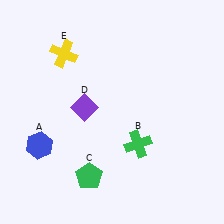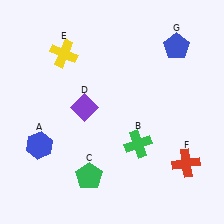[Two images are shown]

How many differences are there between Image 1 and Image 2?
There are 2 differences between the two images.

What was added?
A red cross (F), a blue pentagon (G) were added in Image 2.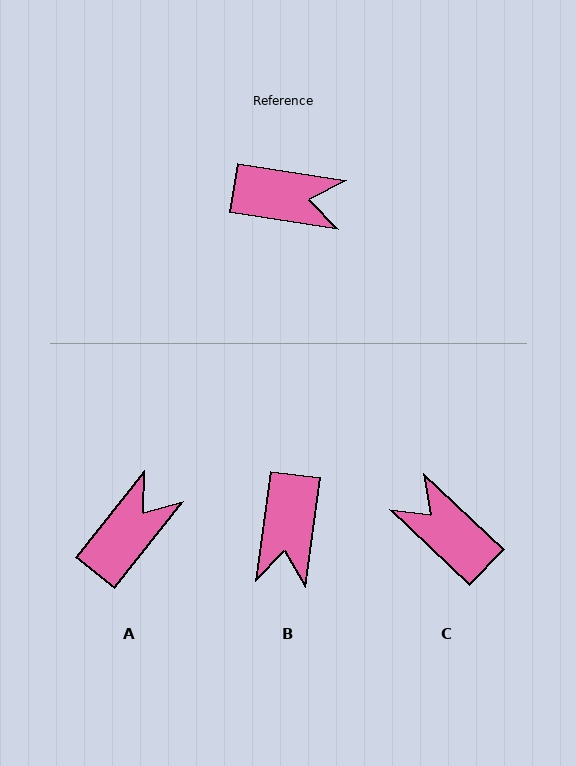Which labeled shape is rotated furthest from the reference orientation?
C, about 146 degrees away.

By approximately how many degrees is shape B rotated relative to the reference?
Approximately 89 degrees clockwise.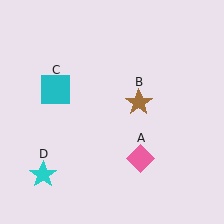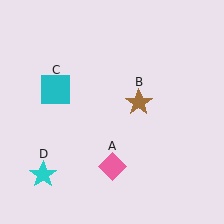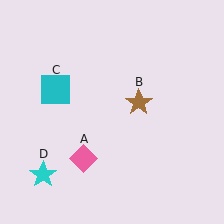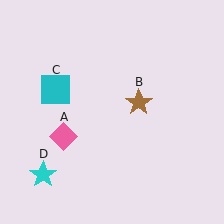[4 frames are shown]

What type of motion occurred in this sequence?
The pink diamond (object A) rotated clockwise around the center of the scene.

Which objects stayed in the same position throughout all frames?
Brown star (object B) and cyan square (object C) and cyan star (object D) remained stationary.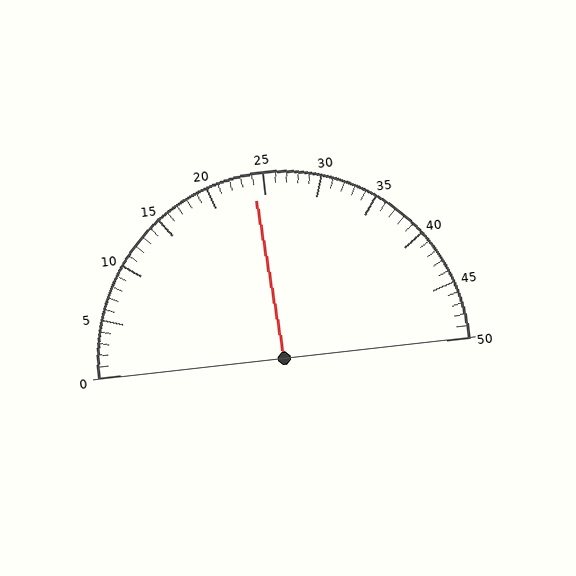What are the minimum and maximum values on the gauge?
The gauge ranges from 0 to 50.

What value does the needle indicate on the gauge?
The needle indicates approximately 24.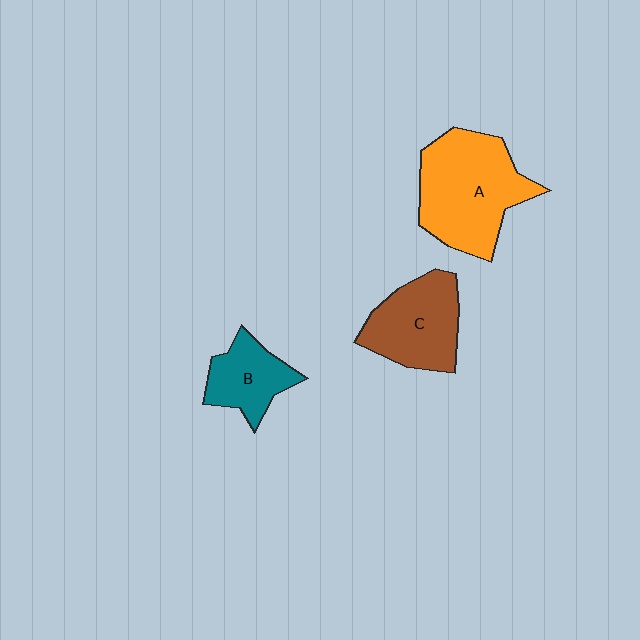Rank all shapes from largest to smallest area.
From largest to smallest: A (orange), C (brown), B (teal).